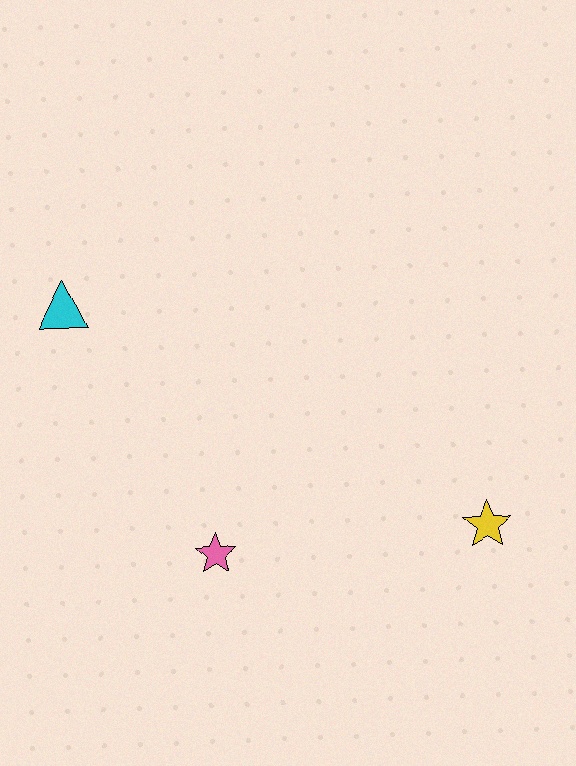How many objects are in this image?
There are 3 objects.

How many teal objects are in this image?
There are no teal objects.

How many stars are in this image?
There are 2 stars.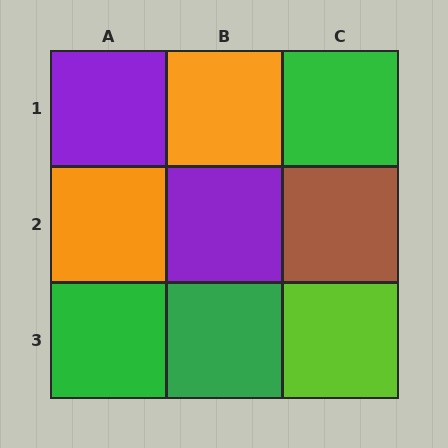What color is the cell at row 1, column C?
Green.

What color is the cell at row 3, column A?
Green.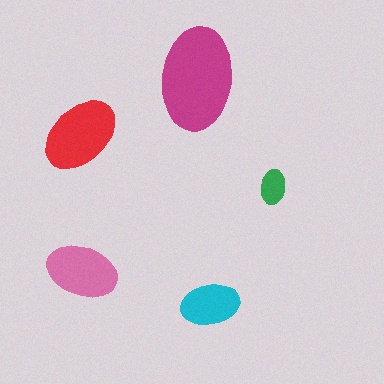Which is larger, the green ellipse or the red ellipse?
The red one.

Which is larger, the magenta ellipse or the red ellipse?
The magenta one.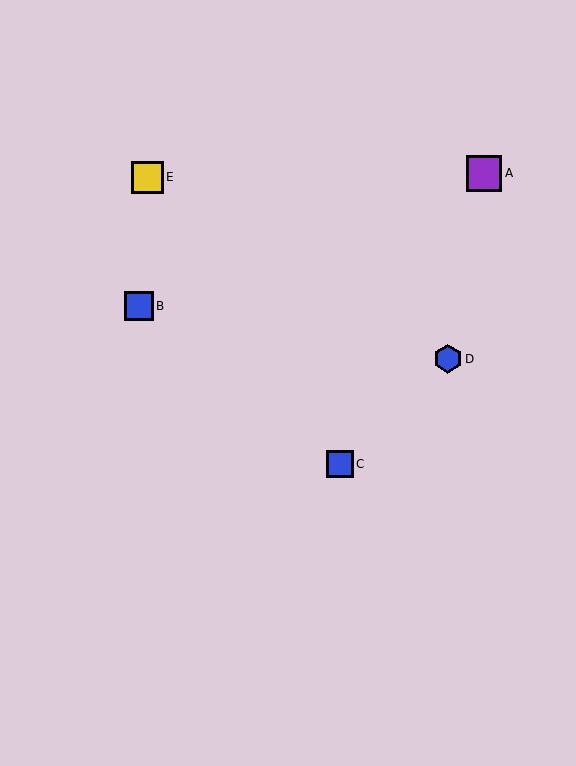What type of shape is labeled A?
Shape A is a purple square.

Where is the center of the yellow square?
The center of the yellow square is at (147, 177).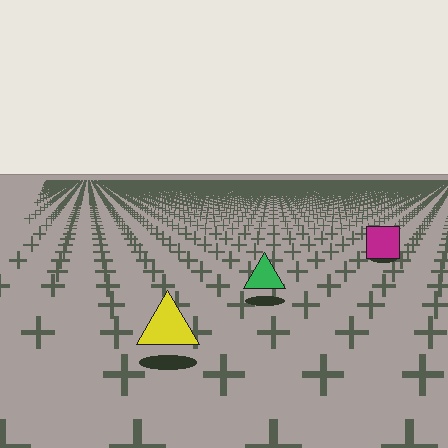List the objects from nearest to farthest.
From nearest to farthest: the yellow triangle, the green triangle, the magenta square.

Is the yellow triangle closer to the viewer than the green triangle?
Yes. The yellow triangle is closer — you can tell from the texture gradient: the ground texture is coarser near it.